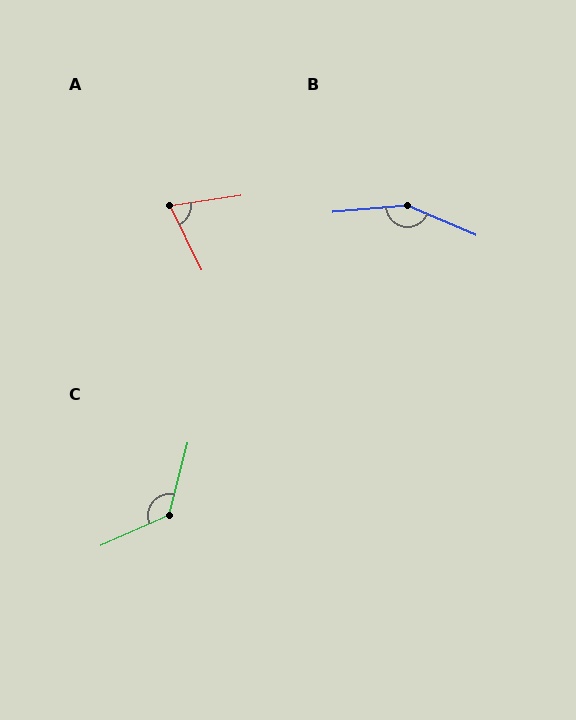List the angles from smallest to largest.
A (72°), C (128°), B (152°).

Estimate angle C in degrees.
Approximately 128 degrees.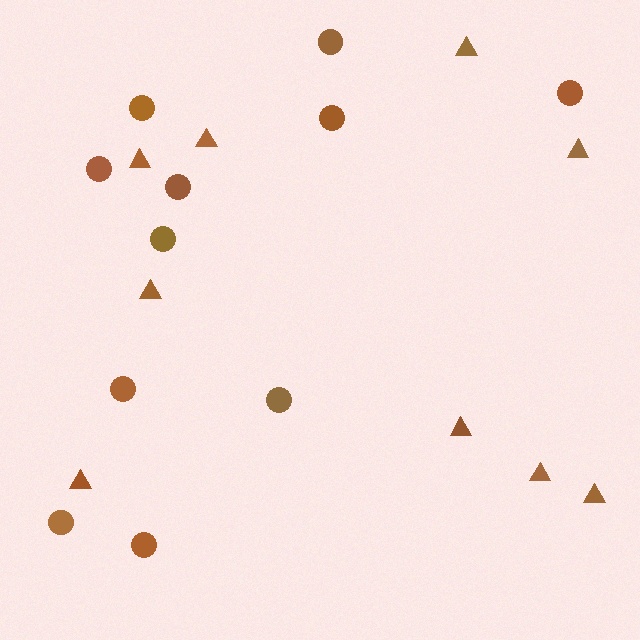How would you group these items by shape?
There are 2 groups: one group of triangles (9) and one group of circles (11).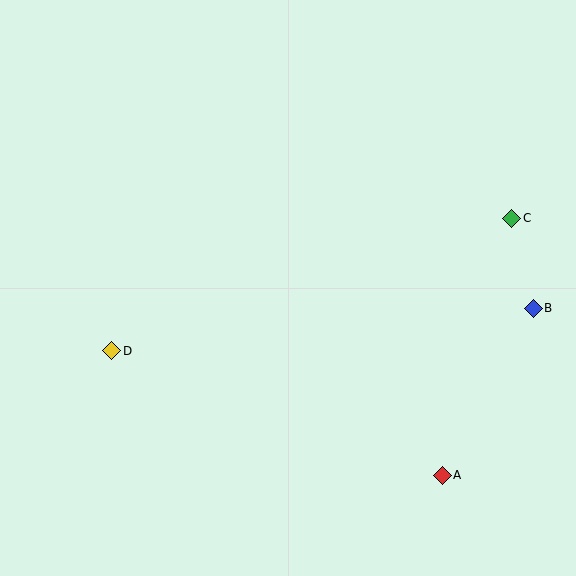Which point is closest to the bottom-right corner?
Point A is closest to the bottom-right corner.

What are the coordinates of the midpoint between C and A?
The midpoint between C and A is at (477, 347).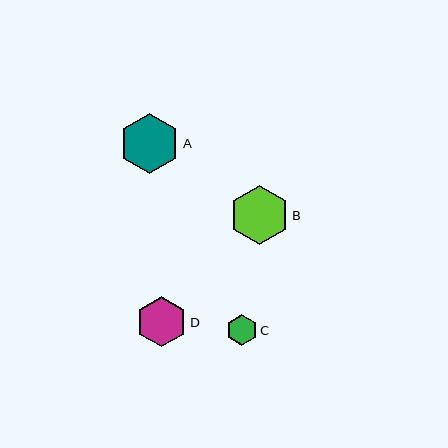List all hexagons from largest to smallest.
From largest to smallest: A, B, D, C.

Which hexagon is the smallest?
Hexagon C is the smallest with a size of approximately 30 pixels.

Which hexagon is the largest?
Hexagon A is the largest with a size of approximately 60 pixels.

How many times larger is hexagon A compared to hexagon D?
Hexagon A is approximately 1.2 times the size of hexagon D.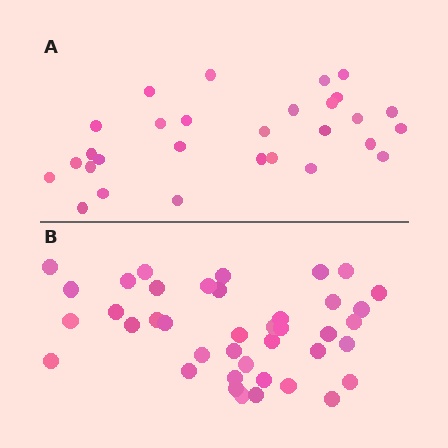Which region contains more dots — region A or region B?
Region B (the bottom region) has more dots.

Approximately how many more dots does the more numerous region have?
Region B has roughly 12 or so more dots than region A.